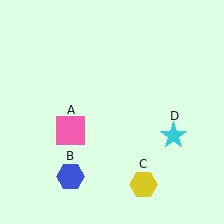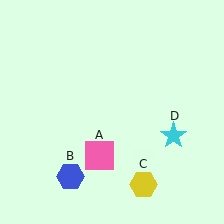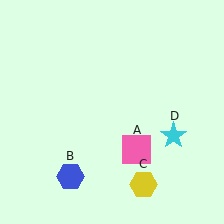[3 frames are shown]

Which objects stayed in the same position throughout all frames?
Blue hexagon (object B) and yellow hexagon (object C) and cyan star (object D) remained stationary.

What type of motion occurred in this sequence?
The pink square (object A) rotated counterclockwise around the center of the scene.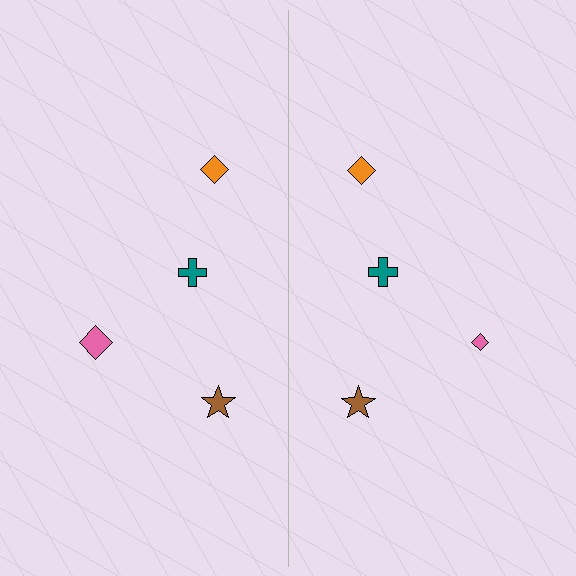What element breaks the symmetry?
The pink diamond on the right side has a different size than its mirror counterpart.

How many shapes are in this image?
There are 8 shapes in this image.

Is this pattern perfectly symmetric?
No, the pattern is not perfectly symmetric. The pink diamond on the right side has a different size than its mirror counterpart.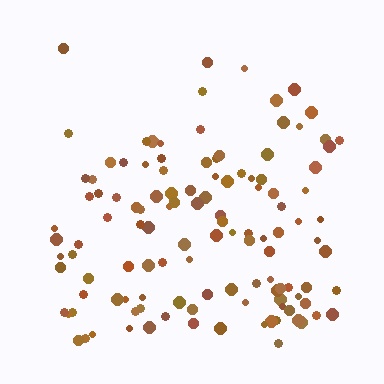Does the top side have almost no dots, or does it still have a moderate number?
Still a moderate number, just noticeably fewer than the bottom.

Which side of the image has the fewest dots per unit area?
The top.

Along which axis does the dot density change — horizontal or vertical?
Vertical.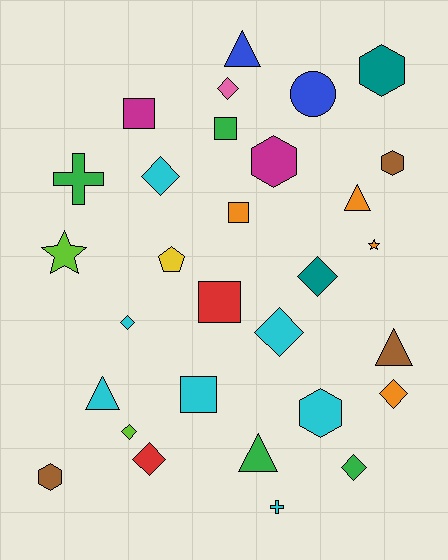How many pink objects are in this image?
There is 1 pink object.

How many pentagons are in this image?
There is 1 pentagon.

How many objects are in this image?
There are 30 objects.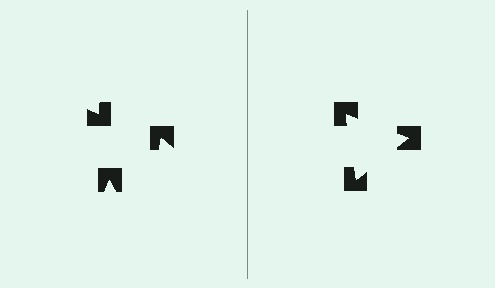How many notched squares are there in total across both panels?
6 — 3 on each side.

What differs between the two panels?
The notched squares are positioned identically on both sides; only the wedge orientations differ. On the right they align to a triangle; on the left they are misaligned.